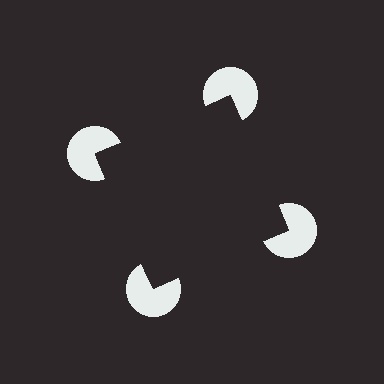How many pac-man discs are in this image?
There are 4 — one at each vertex of the illusory square.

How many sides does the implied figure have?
4 sides.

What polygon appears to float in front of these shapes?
An illusory square — its edges are inferred from the aligned wedge cuts in the pac-man discs, not physically drawn.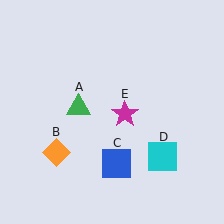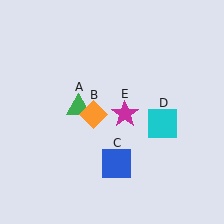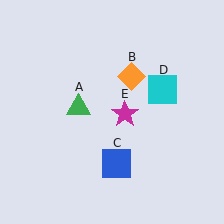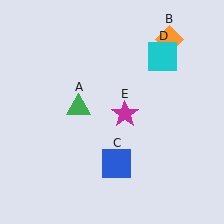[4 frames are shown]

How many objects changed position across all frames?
2 objects changed position: orange diamond (object B), cyan square (object D).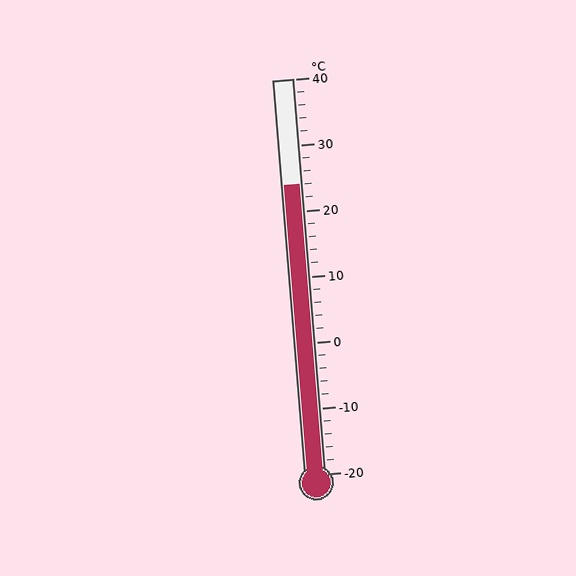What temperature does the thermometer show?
The thermometer shows approximately 24°C.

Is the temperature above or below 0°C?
The temperature is above 0°C.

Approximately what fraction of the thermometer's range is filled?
The thermometer is filled to approximately 75% of its range.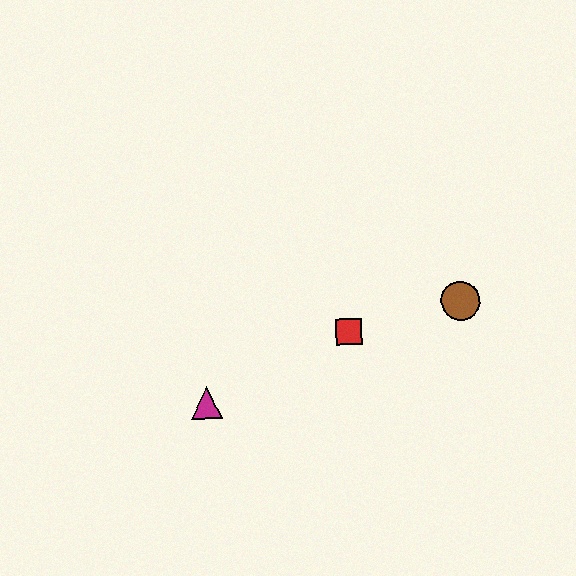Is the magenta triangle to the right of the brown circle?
No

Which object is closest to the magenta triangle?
The red square is closest to the magenta triangle.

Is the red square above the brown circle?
No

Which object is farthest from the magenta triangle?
The brown circle is farthest from the magenta triangle.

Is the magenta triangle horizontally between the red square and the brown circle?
No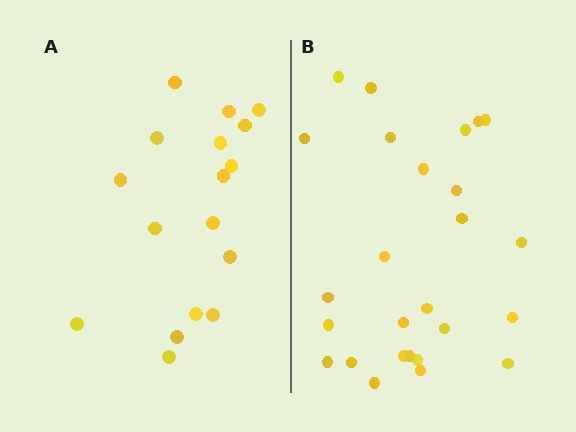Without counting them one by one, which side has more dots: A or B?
Region B (the right region) has more dots.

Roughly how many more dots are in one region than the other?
Region B has roughly 8 or so more dots than region A.